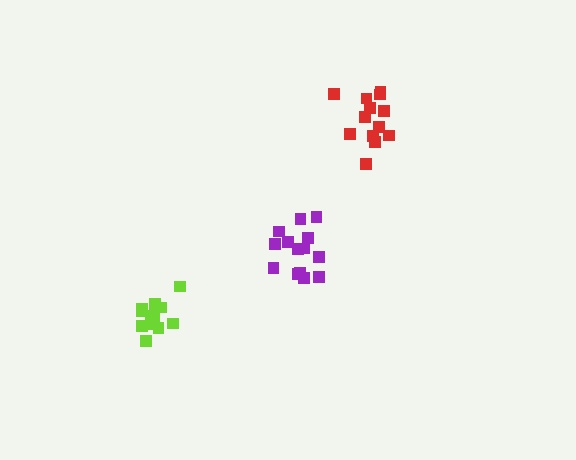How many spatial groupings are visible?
There are 3 spatial groupings.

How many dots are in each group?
Group 1: 12 dots, Group 2: 14 dots, Group 3: 13 dots (39 total).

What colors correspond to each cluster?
The clusters are colored: lime, purple, red.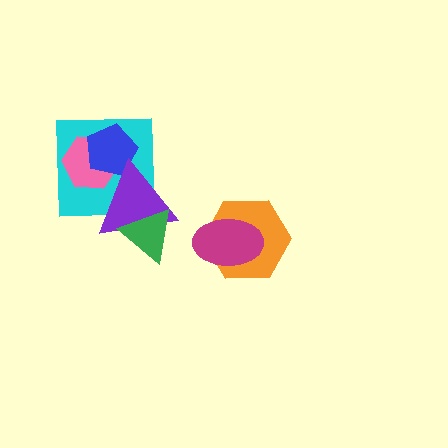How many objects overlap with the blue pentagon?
3 objects overlap with the blue pentagon.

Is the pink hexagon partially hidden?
Yes, it is partially covered by another shape.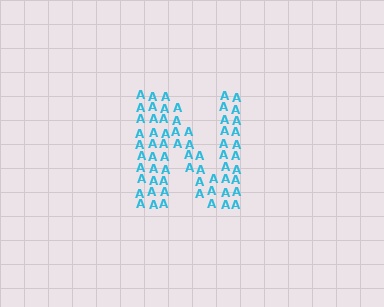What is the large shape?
The large shape is the letter N.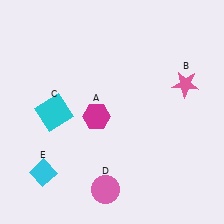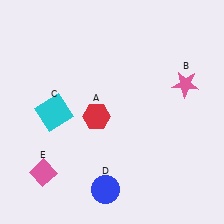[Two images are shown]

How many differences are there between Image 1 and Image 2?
There are 3 differences between the two images.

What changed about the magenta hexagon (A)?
In Image 1, A is magenta. In Image 2, it changed to red.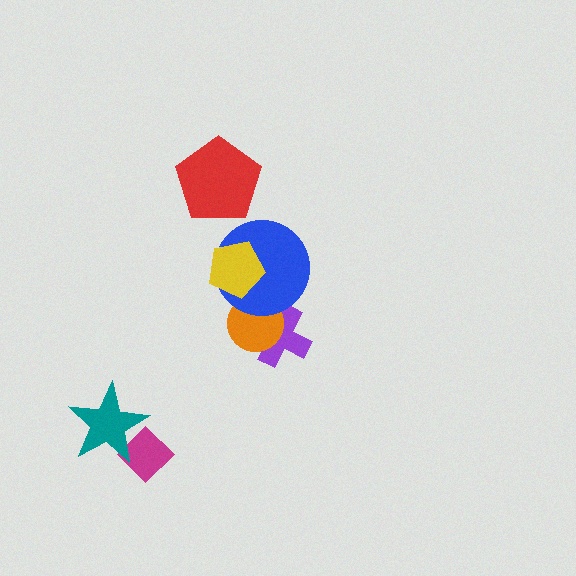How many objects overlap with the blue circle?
3 objects overlap with the blue circle.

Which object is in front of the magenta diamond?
The teal star is in front of the magenta diamond.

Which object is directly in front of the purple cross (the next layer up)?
The orange circle is directly in front of the purple cross.